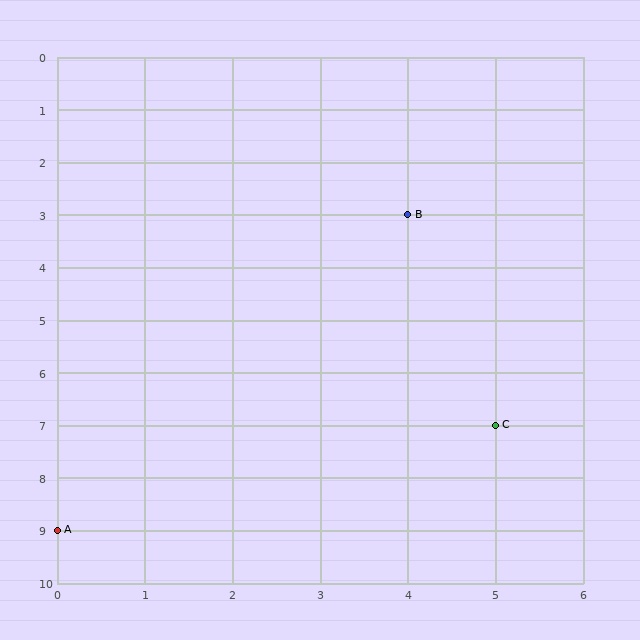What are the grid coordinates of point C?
Point C is at grid coordinates (5, 7).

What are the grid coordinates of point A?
Point A is at grid coordinates (0, 9).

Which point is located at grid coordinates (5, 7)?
Point C is at (5, 7).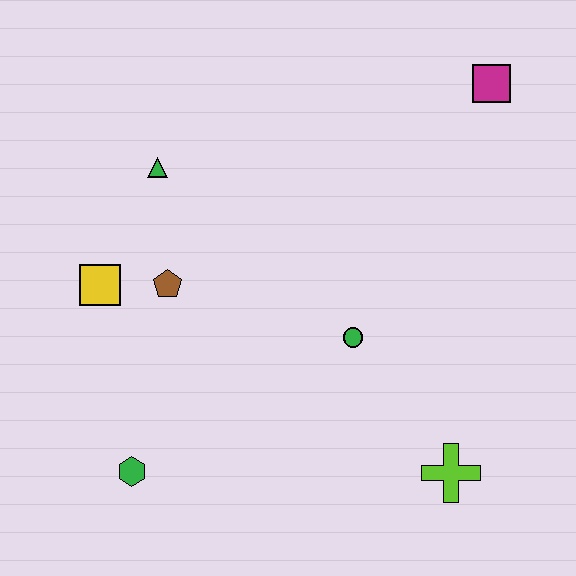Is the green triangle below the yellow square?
No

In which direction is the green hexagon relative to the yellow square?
The green hexagon is below the yellow square.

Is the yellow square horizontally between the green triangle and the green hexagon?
No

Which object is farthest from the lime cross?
The green triangle is farthest from the lime cross.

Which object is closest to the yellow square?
The brown pentagon is closest to the yellow square.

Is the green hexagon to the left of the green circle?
Yes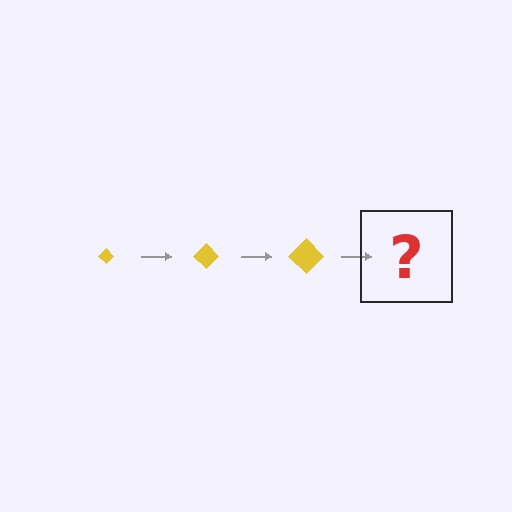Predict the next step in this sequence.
The next step is a yellow diamond, larger than the previous one.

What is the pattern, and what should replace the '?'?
The pattern is that the diamond gets progressively larger each step. The '?' should be a yellow diamond, larger than the previous one.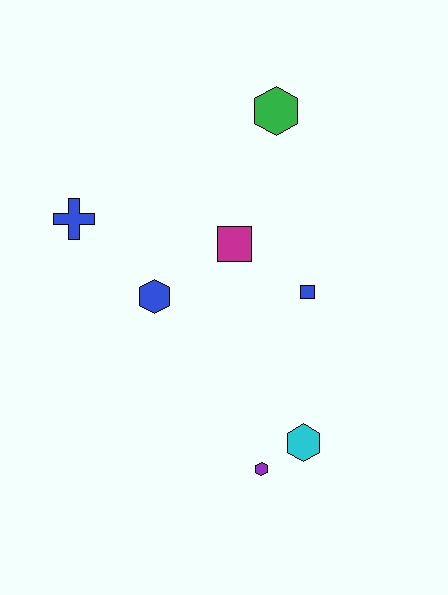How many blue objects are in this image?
There are 3 blue objects.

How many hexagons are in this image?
There are 4 hexagons.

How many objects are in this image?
There are 7 objects.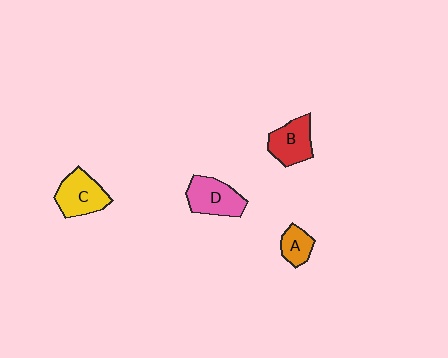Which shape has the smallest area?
Shape A (orange).